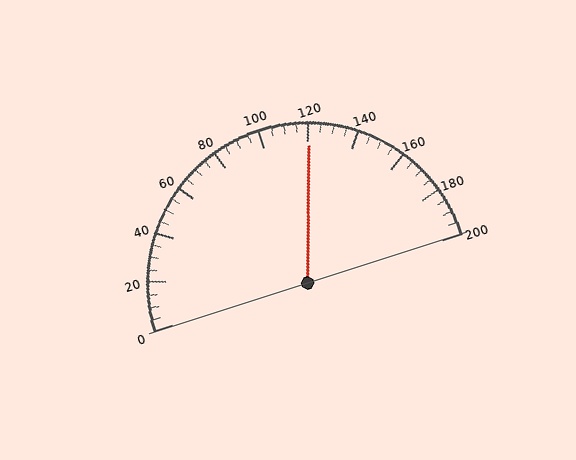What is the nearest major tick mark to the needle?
The nearest major tick mark is 120.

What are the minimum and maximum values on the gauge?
The gauge ranges from 0 to 200.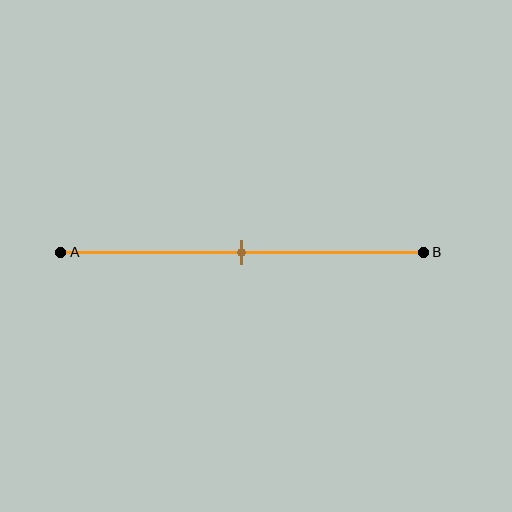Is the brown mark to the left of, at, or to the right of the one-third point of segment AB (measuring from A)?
The brown mark is to the right of the one-third point of segment AB.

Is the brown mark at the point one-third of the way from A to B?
No, the mark is at about 50% from A, not at the 33% one-third point.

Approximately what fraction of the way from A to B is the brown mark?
The brown mark is approximately 50% of the way from A to B.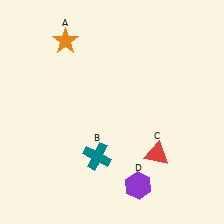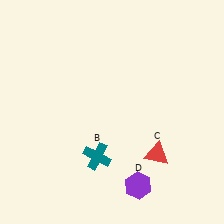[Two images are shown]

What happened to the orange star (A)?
The orange star (A) was removed in Image 2. It was in the top-left area of Image 1.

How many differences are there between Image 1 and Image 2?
There is 1 difference between the two images.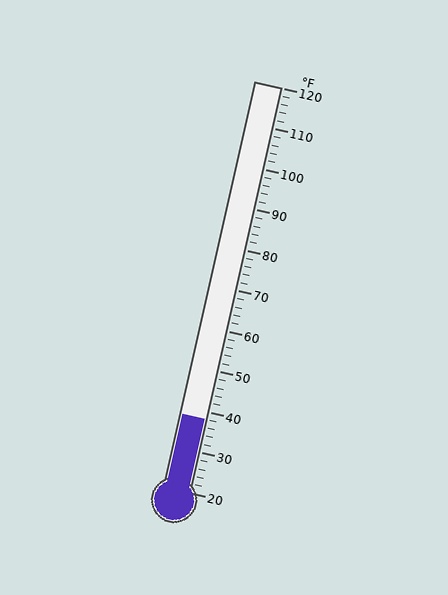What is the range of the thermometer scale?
The thermometer scale ranges from 20°F to 120°F.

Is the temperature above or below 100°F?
The temperature is below 100°F.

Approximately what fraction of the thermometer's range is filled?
The thermometer is filled to approximately 20% of its range.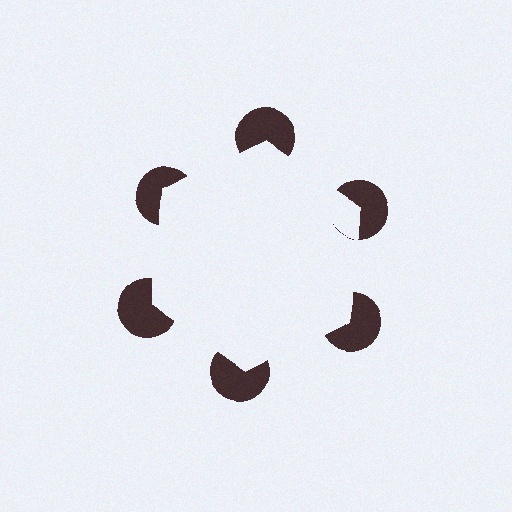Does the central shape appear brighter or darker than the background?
It typically appears slightly brighter than the background, even though no actual brightness change is drawn.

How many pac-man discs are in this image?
There are 6 — one at each vertex of the illusory hexagon.